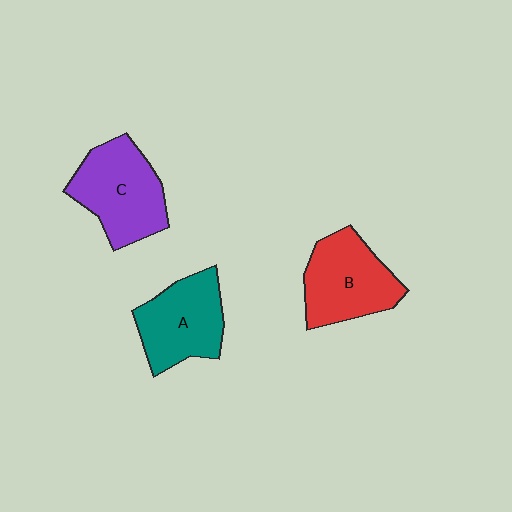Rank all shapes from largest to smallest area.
From largest to smallest: C (purple), B (red), A (teal).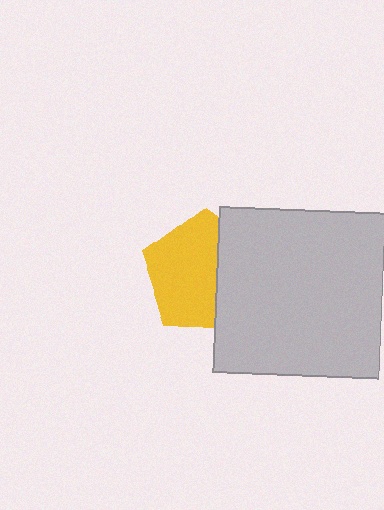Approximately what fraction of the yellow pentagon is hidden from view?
Roughly 36% of the yellow pentagon is hidden behind the light gray square.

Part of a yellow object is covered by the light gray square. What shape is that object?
It is a pentagon.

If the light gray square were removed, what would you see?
You would see the complete yellow pentagon.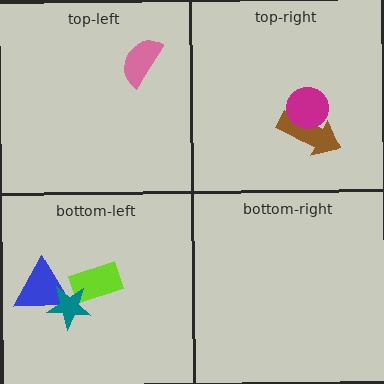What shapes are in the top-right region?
The brown arrow, the magenta circle.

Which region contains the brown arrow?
The top-right region.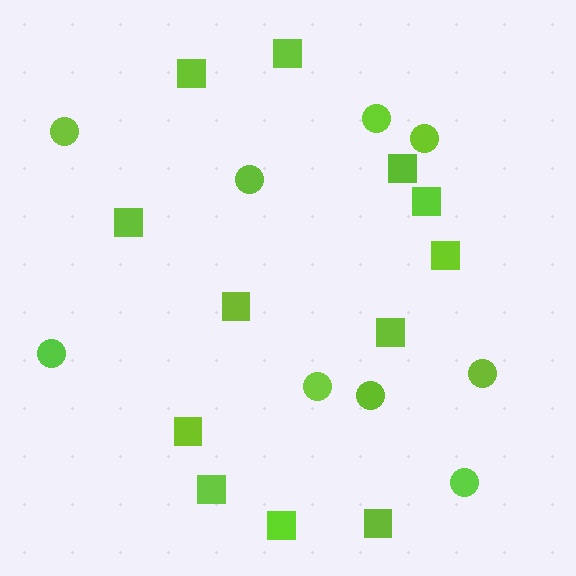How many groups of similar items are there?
There are 2 groups: one group of circles (9) and one group of squares (12).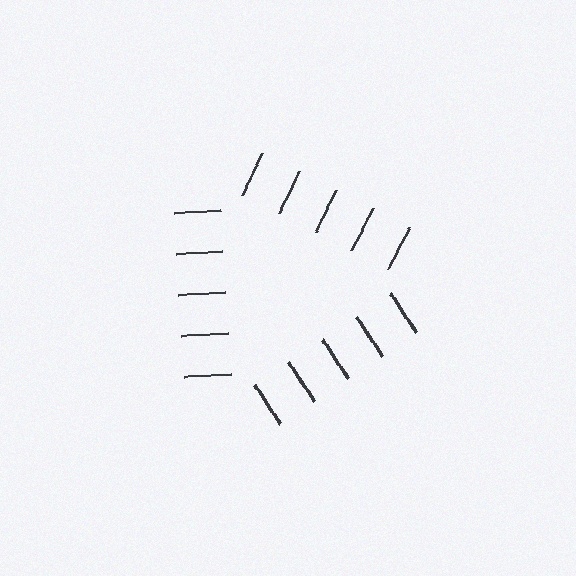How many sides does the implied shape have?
3 sides — the line-ends trace a triangle.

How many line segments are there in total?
15 — 5 along each of the 3 edges.